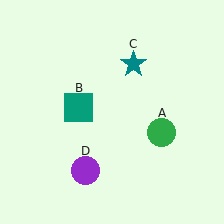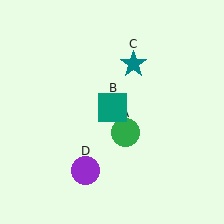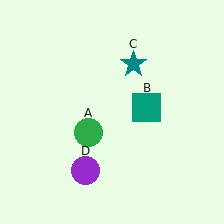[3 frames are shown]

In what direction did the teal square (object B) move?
The teal square (object B) moved right.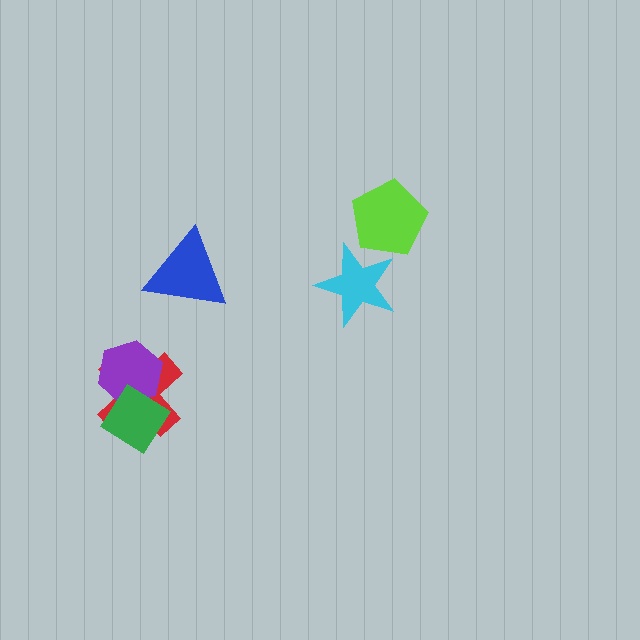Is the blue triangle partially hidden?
No, no other shape covers it.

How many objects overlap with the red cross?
2 objects overlap with the red cross.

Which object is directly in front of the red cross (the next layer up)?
The purple hexagon is directly in front of the red cross.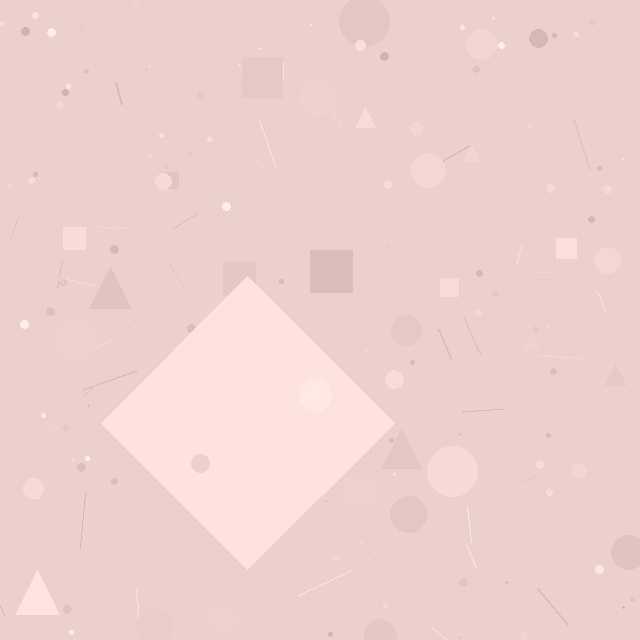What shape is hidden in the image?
A diamond is hidden in the image.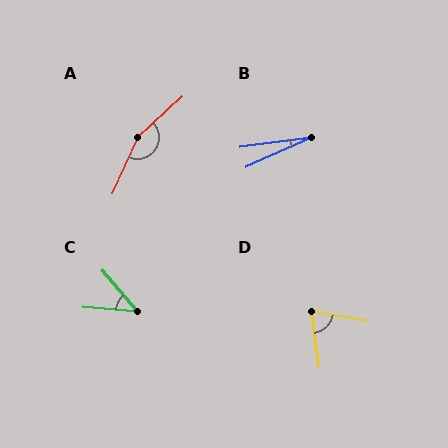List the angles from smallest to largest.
B (17°), C (44°), D (73°), A (157°).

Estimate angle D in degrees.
Approximately 73 degrees.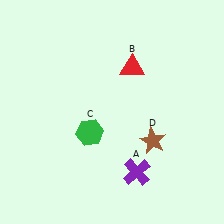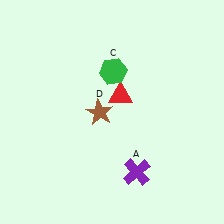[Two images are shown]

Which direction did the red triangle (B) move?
The red triangle (B) moved down.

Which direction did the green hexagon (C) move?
The green hexagon (C) moved up.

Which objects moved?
The objects that moved are: the red triangle (B), the green hexagon (C), the brown star (D).